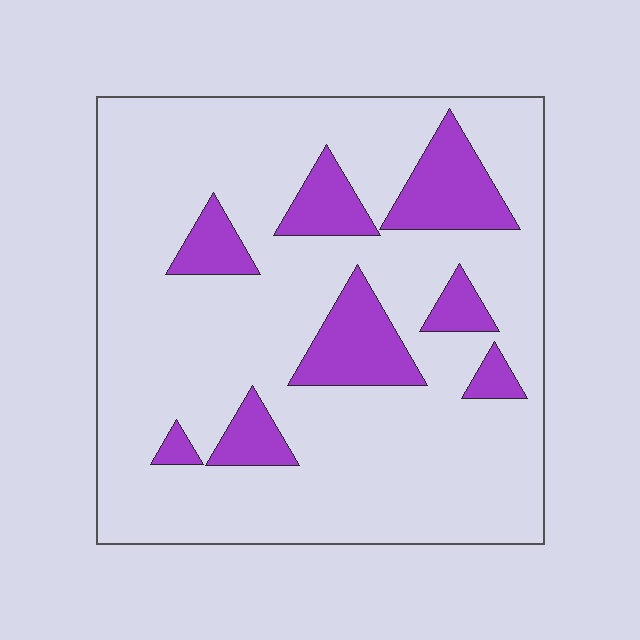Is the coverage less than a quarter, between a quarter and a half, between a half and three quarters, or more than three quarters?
Less than a quarter.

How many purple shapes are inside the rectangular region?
8.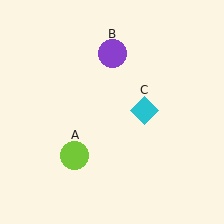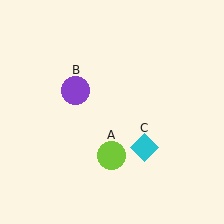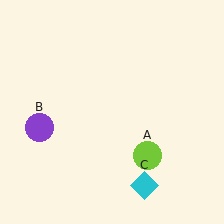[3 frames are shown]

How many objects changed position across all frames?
3 objects changed position: lime circle (object A), purple circle (object B), cyan diamond (object C).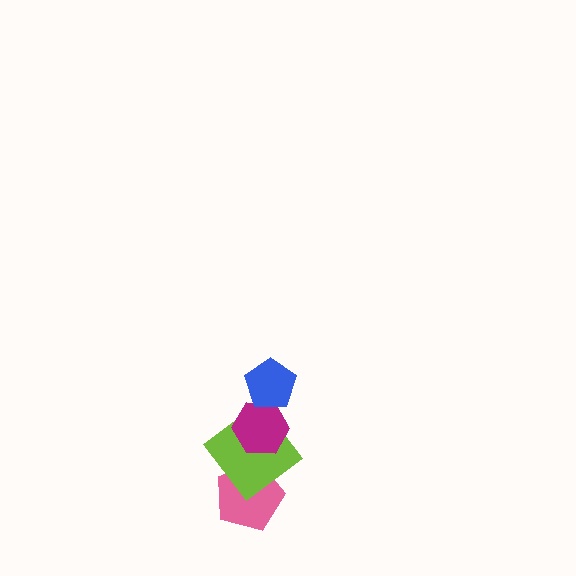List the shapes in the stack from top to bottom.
From top to bottom: the blue pentagon, the magenta hexagon, the lime diamond, the pink pentagon.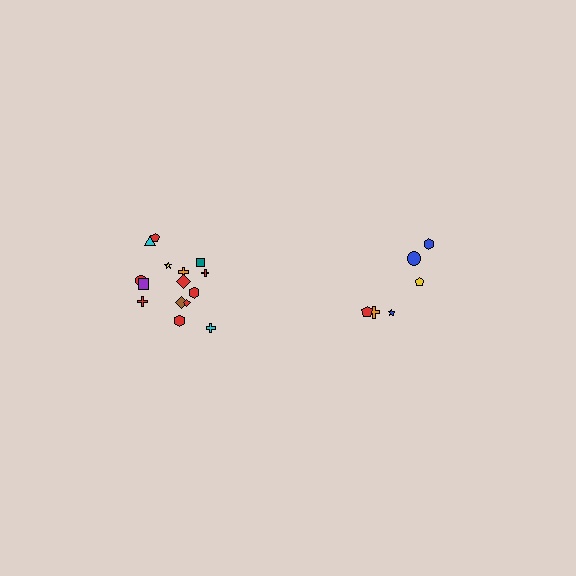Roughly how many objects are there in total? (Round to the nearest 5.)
Roughly 20 objects in total.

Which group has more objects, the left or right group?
The left group.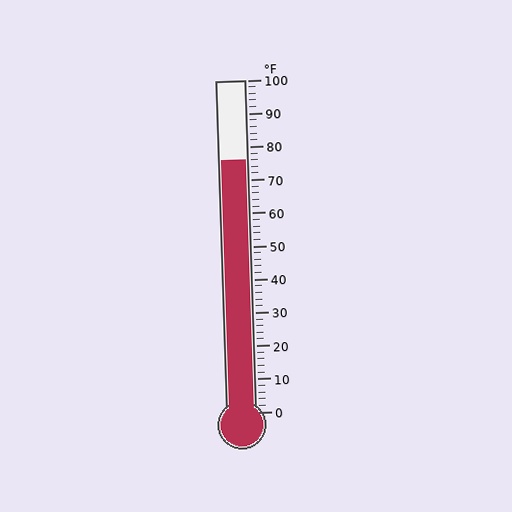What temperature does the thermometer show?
The thermometer shows approximately 76°F.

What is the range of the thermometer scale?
The thermometer scale ranges from 0°F to 100°F.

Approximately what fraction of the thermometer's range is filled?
The thermometer is filled to approximately 75% of its range.